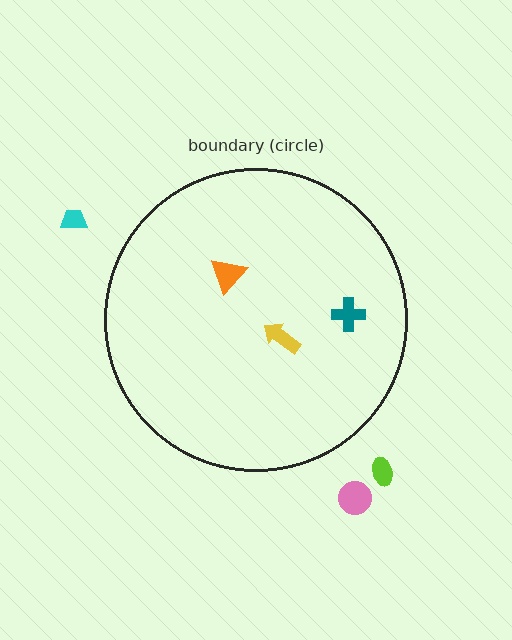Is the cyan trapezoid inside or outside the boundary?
Outside.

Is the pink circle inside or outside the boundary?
Outside.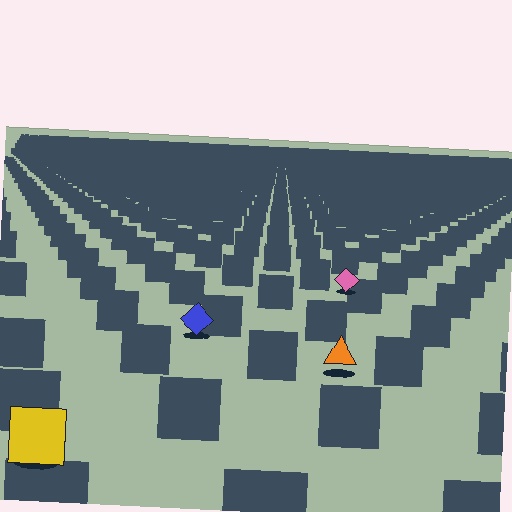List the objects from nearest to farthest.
From nearest to farthest: the yellow square, the orange triangle, the blue diamond, the pink diamond.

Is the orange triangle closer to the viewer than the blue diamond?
Yes. The orange triangle is closer — you can tell from the texture gradient: the ground texture is coarser near it.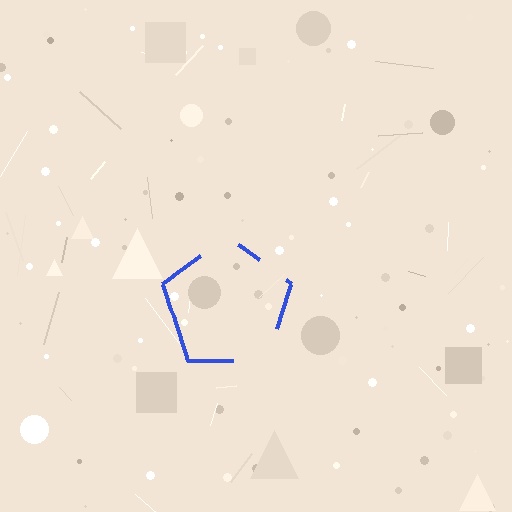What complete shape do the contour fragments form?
The contour fragments form a pentagon.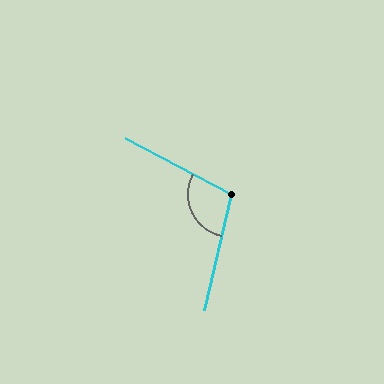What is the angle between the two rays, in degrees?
Approximately 105 degrees.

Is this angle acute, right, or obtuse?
It is obtuse.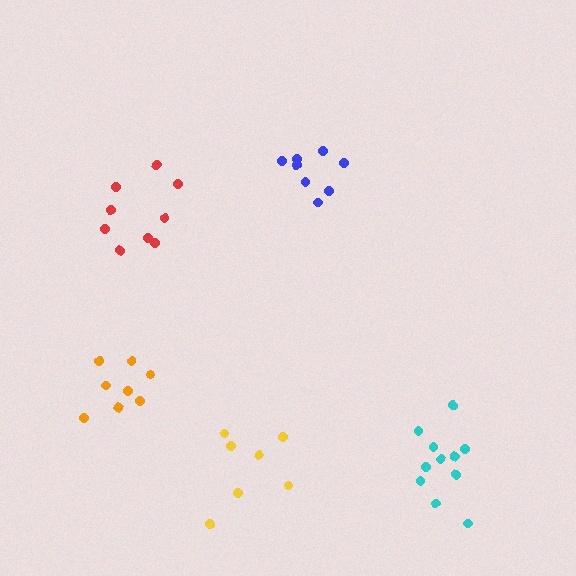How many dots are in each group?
Group 1: 9 dots, Group 2: 11 dots, Group 3: 7 dots, Group 4: 8 dots, Group 5: 8 dots (43 total).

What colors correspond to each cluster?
The clusters are colored: red, cyan, yellow, orange, blue.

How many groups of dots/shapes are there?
There are 5 groups.